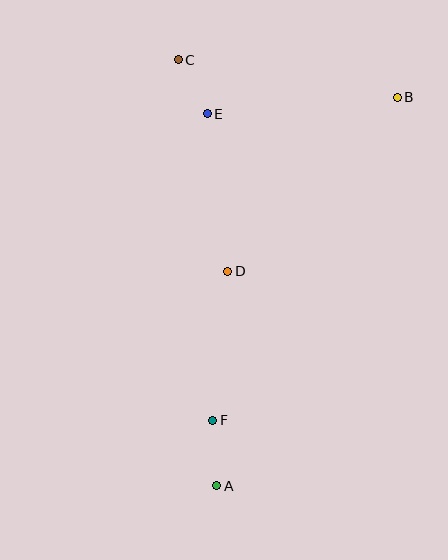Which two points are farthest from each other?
Points A and B are farthest from each other.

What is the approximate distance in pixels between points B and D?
The distance between B and D is approximately 243 pixels.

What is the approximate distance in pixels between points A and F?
The distance between A and F is approximately 65 pixels.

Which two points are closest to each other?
Points C and E are closest to each other.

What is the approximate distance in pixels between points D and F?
The distance between D and F is approximately 150 pixels.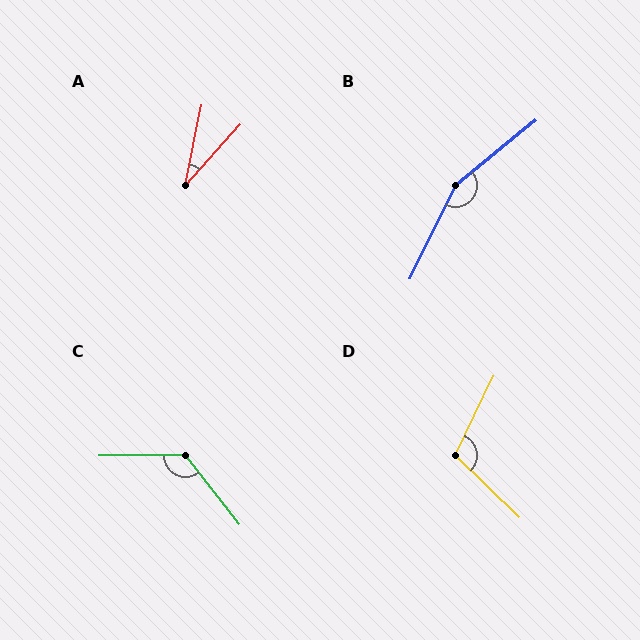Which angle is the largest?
B, at approximately 155 degrees.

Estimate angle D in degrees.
Approximately 109 degrees.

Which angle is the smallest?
A, at approximately 30 degrees.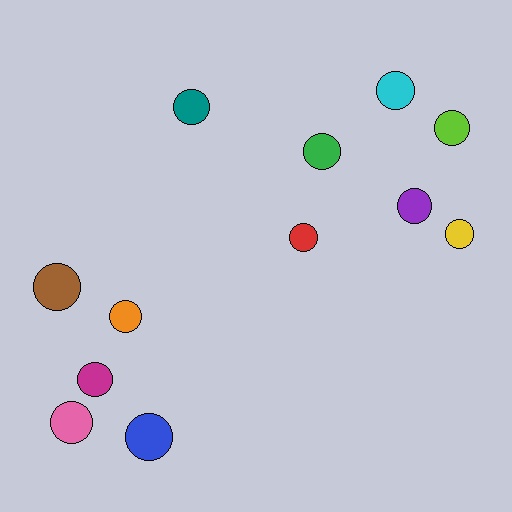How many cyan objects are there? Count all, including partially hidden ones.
There is 1 cyan object.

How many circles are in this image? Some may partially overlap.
There are 12 circles.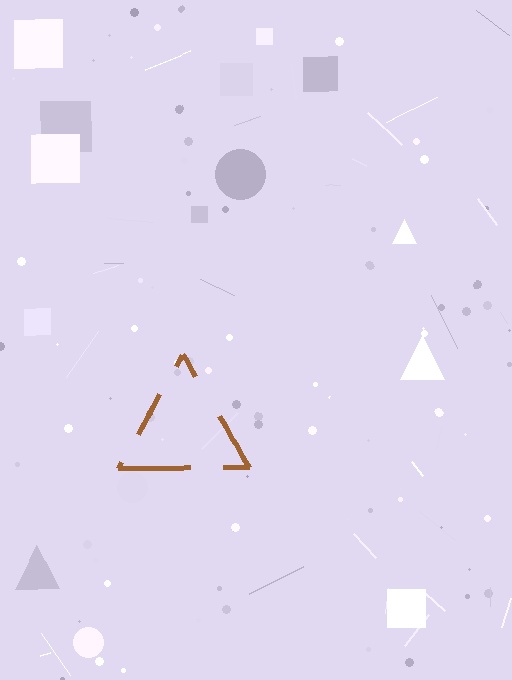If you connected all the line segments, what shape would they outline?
They would outline a triangle.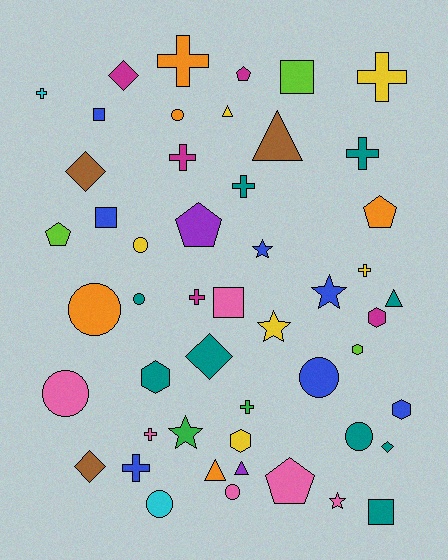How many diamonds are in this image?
There are 5 diamonds.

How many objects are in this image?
There are 50 objects.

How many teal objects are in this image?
There are 9 teal objects.